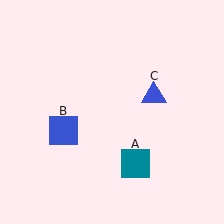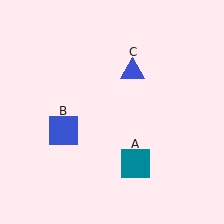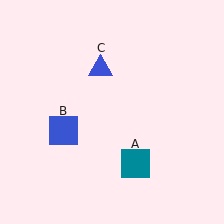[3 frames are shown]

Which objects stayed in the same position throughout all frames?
Teal square (object A) and blue square (object B) remained stationary.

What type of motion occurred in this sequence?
The blue triangle (object C) rotated counterclockwise around the center of the scene.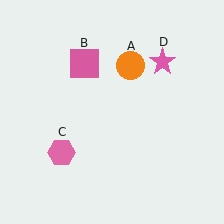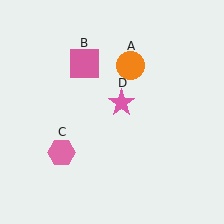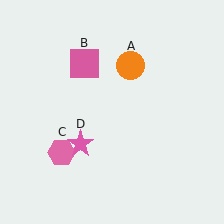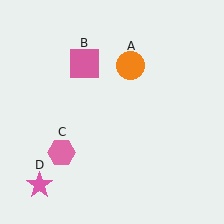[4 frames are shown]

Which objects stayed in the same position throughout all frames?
Orange circle (object A) and pink square (object B) and pink hexagon (object C) remained stationary.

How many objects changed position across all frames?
1 object changed position: pink star (object D).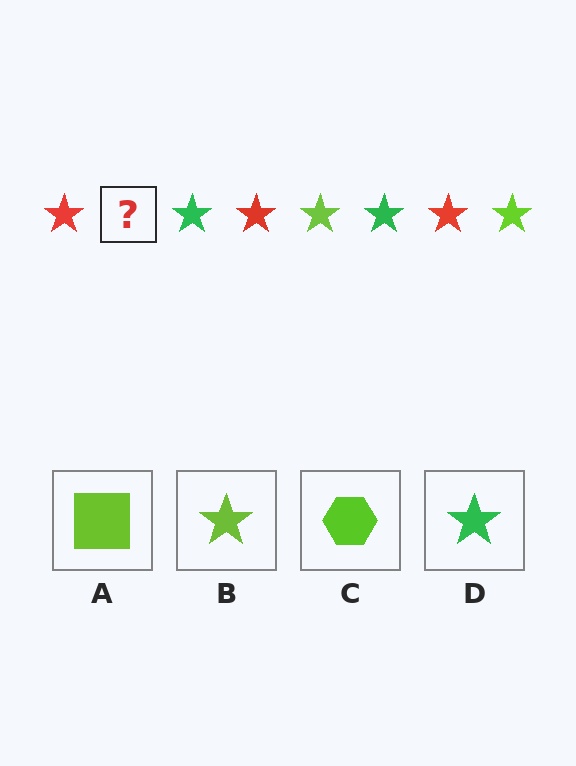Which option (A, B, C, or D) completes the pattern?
B.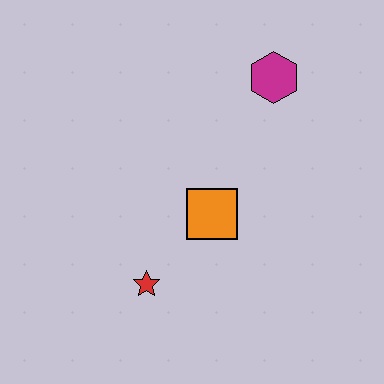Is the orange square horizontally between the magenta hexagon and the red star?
Yes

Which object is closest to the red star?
The orange square is closest to the red star.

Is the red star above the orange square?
No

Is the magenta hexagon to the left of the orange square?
No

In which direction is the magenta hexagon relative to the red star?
The magenta hexagon is above the red star.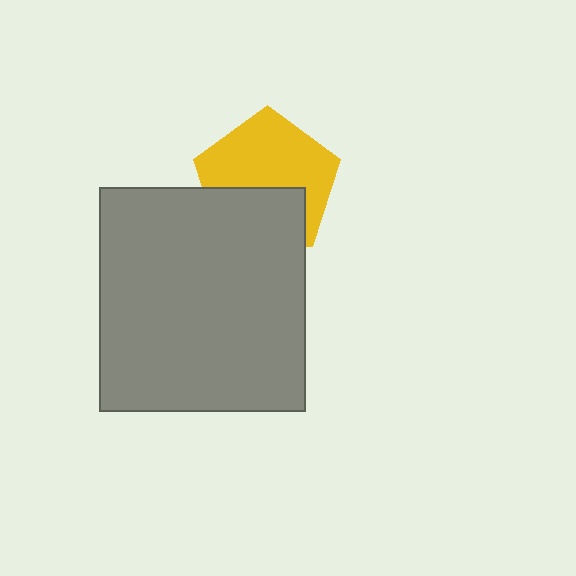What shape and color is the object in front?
The object in front is a gray rectangle.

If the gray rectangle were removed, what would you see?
You would see the complete yellow pentagon.